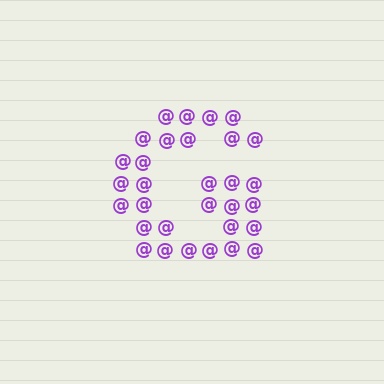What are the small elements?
The small elements are at signs.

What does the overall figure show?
The overall figure shows the letter G.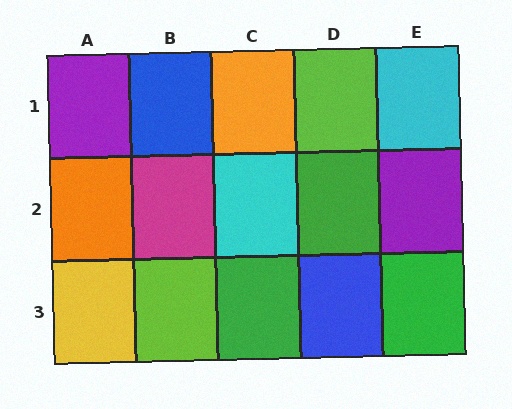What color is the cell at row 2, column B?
Magenta.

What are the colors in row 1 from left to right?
Purple, blue, orange, lime, cyan.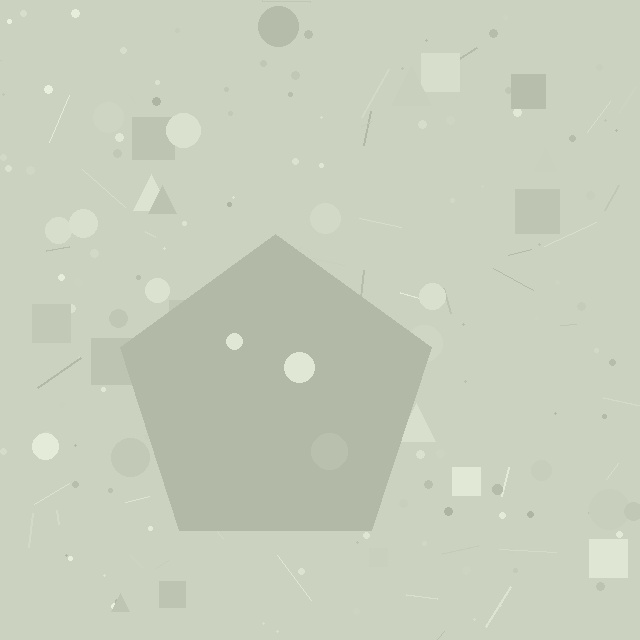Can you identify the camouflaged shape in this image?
The camouflaged shape is a pentagon.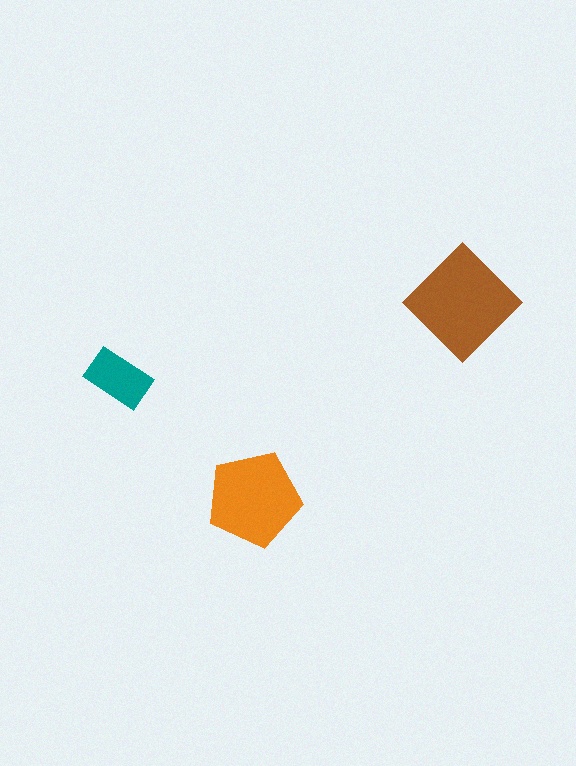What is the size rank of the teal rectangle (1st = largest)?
3rd.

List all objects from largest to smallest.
The brown diamond, the orange pentagon, the teal rectangle.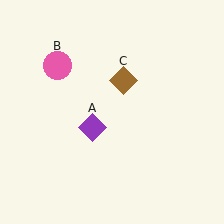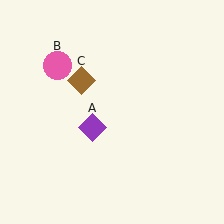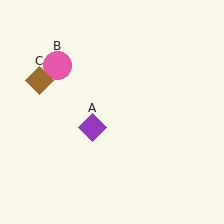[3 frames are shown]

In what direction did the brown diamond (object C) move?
The brown diamond (object C) moved left.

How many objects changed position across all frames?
1 object changed position: brown diamond (object C).